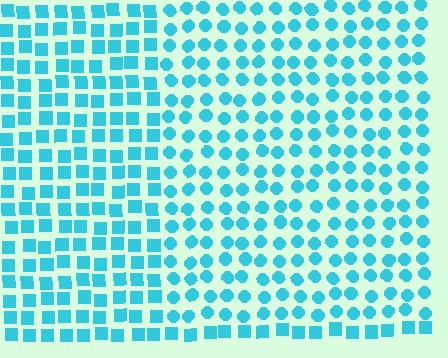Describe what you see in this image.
The image is filled with small cyan elements arranged in a uniform grid. A rectangle-shaped region contains circles, while the surrounding area contains squares. The boundary is defined purely by the change in element shape.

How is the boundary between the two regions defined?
The boundary is defined by a change in element shape: circles inside vs. squares outside. All elements share the same color and spacing.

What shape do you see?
I see a rectangle.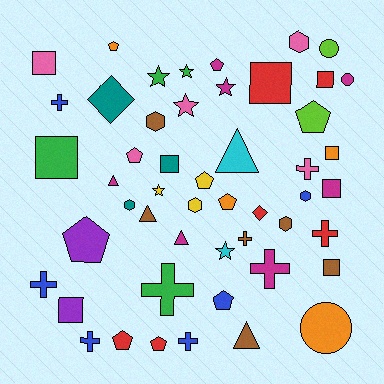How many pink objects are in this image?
There are 5 pink objects.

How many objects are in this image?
There are 50 objects.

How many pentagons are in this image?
There are 10 pentagons.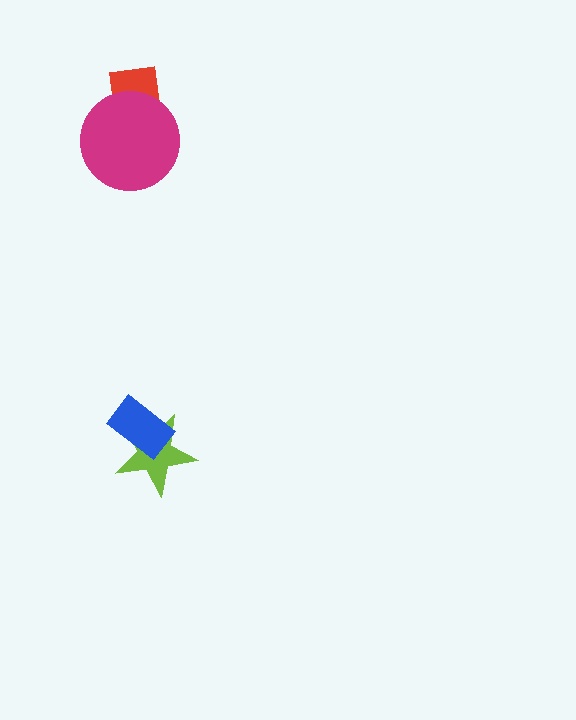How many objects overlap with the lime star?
1 object overlaps with the lime star.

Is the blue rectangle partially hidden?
No, no other shape covers it.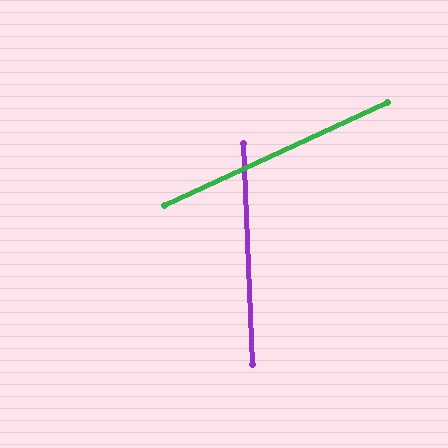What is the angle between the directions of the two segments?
Approximately 67 degrees.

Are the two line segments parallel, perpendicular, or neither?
Neither parallel nor perpendicular — they differ by about 67°.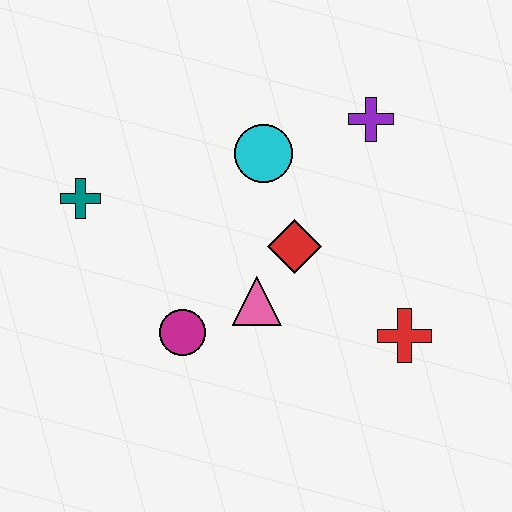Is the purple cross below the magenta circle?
No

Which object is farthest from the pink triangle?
The purple cross is farthest from the pink triangle.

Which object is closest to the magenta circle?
The pink triangle is closest to the magenta circle.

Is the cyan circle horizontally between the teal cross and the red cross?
Yes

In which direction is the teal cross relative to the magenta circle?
The teal cross is above the magenta circle.